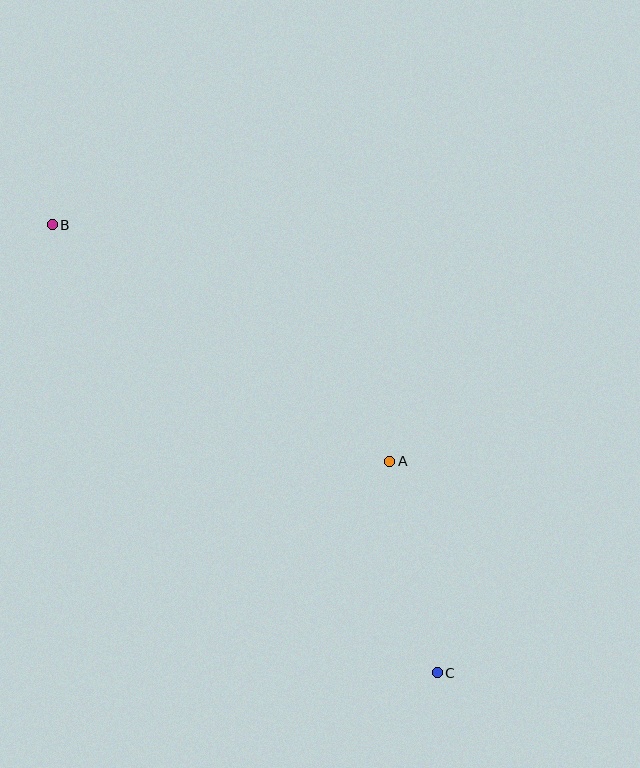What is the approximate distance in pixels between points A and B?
The distance between A and B is approximately 412 pixels.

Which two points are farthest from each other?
Points B and C are farthest from each other.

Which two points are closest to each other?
Points A and C are closest to each other.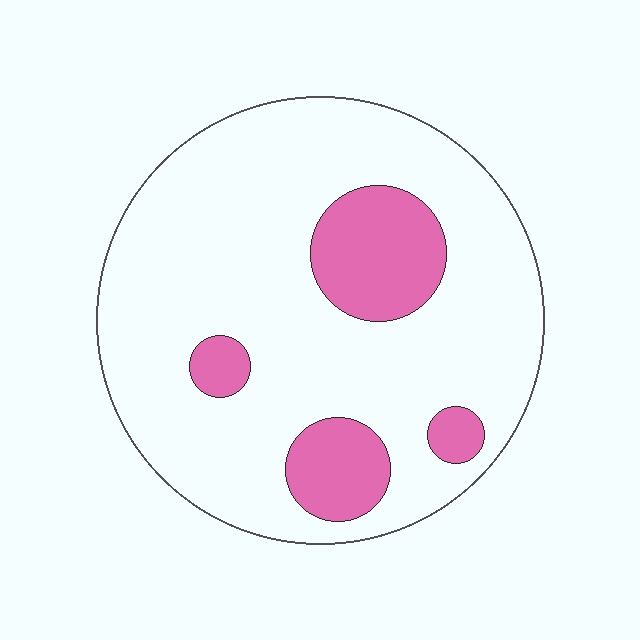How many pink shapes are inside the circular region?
4.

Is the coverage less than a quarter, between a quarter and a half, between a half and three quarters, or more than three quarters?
Less than a quarter.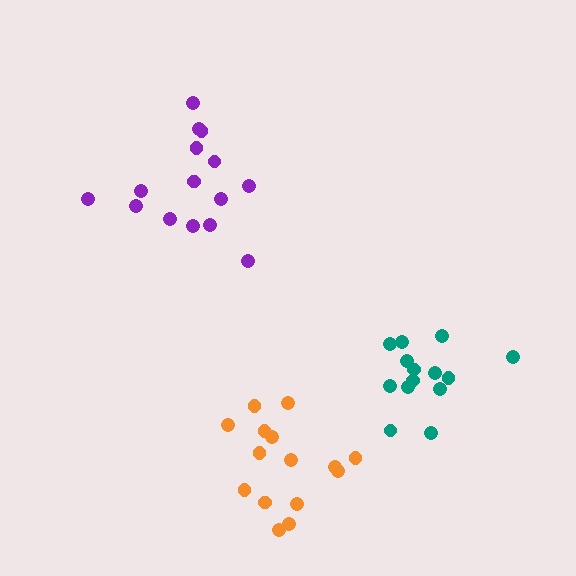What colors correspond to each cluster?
The clusters are colored: purple, orange, teal.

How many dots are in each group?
Group 1: 15 dots, Group 2: 15 dots, Group 3: 14 dots (44 total).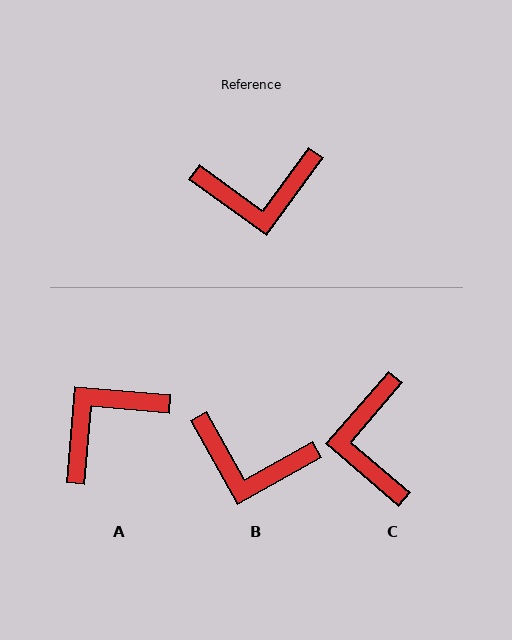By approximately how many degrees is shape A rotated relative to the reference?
Approximately 149 degrees clockwise.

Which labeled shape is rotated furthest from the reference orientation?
A, about 149 degrees away.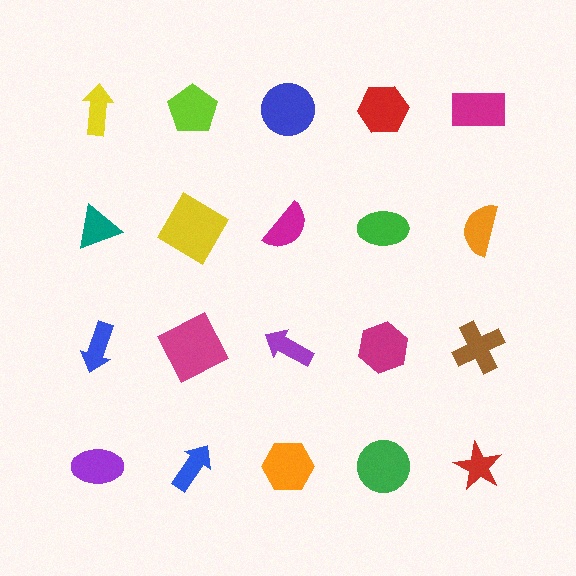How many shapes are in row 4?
5 shapes.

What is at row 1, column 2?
A lime pentagon.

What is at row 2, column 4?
A green ellipse.